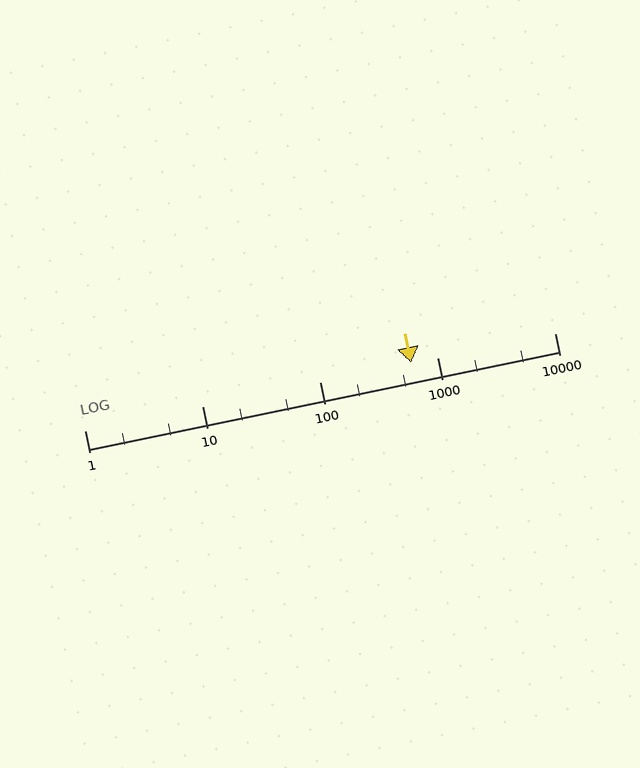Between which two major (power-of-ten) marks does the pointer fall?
The pointer is between 100 and 1000.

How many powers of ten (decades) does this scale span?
The scale spans 4 decades, from 1 to 10000.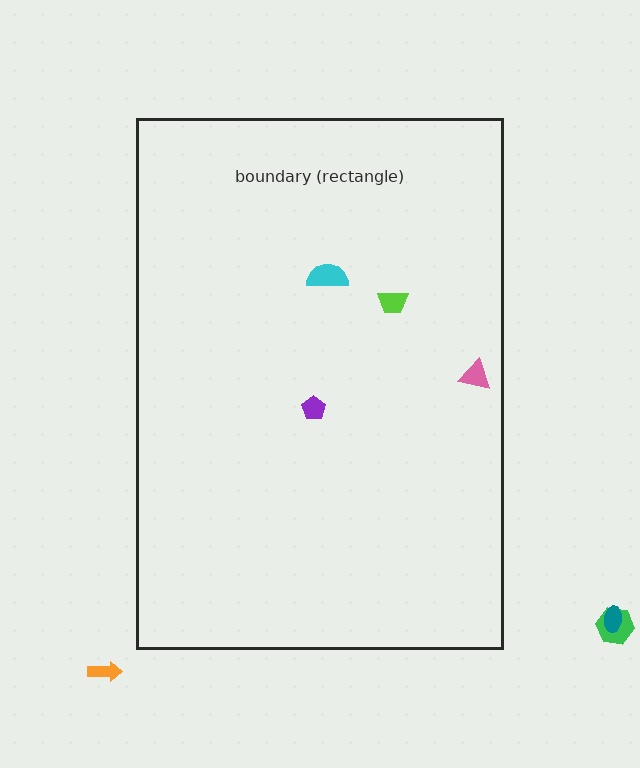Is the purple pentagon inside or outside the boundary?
Inside.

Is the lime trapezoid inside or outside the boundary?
Inside.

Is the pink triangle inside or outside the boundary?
Inside.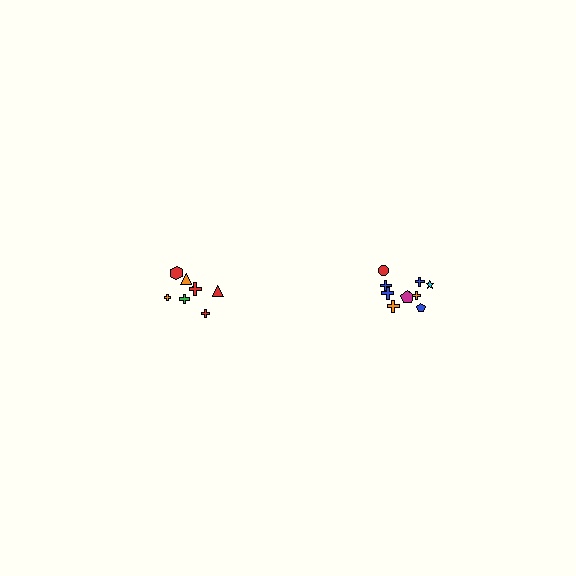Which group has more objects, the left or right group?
The right group.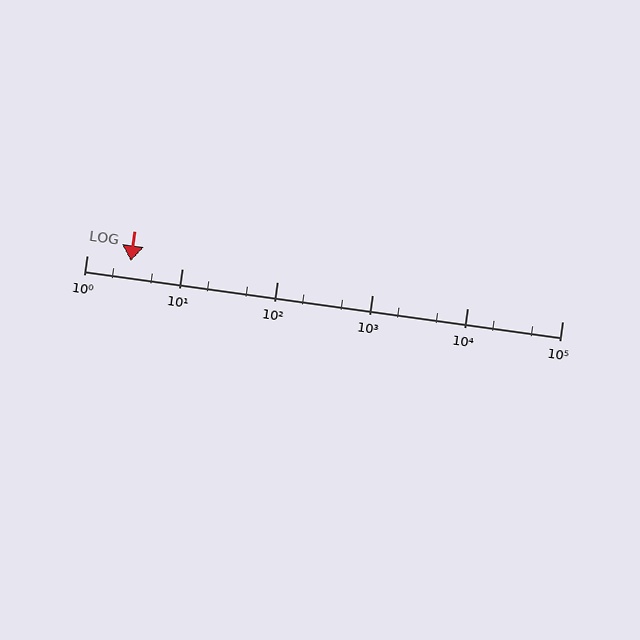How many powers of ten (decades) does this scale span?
The scale spans 5 decades, from 1 to 100000.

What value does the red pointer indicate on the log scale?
The pointer indicates approximately 2.9.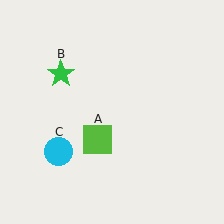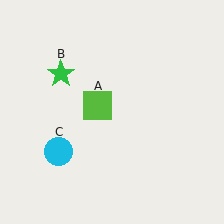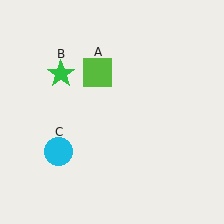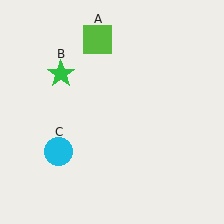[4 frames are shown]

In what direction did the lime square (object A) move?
The lime square (object A) moved up.